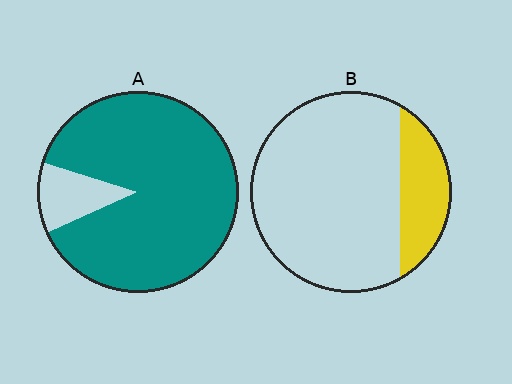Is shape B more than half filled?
No.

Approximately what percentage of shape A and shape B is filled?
A is approximately 90% and B is approximately 20%.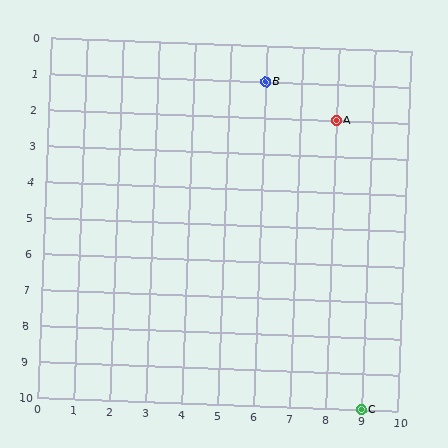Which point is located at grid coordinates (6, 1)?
Point B is at (6, 1).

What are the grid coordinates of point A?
Point A is at grid coordinates (8, 2).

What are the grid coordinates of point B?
Point B is at grid coordinates (6, 1).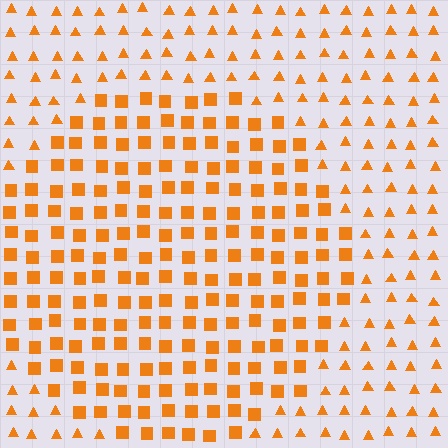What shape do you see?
I see a circle.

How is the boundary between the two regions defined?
The boundary is defined by a change in element shape: squares inside vs. triangles outside. All elements share the same color and spacing.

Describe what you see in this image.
The image is filled with small orange elements arranged in a uniform grid. A circle-shaped region contains squares, while the surrounding area contains triangles. The boundary is defined purely by the change in element shape.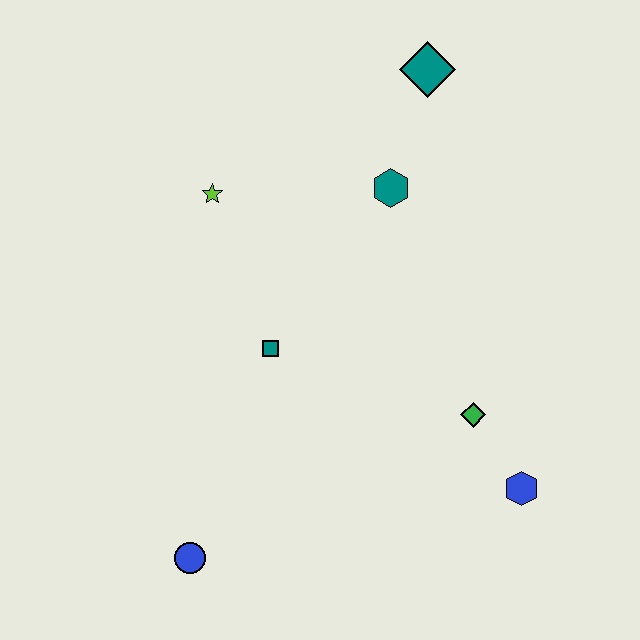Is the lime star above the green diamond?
Yes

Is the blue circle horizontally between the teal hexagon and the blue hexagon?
No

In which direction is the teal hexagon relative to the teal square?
The teal hexagon is above the teal square.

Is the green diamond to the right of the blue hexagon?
No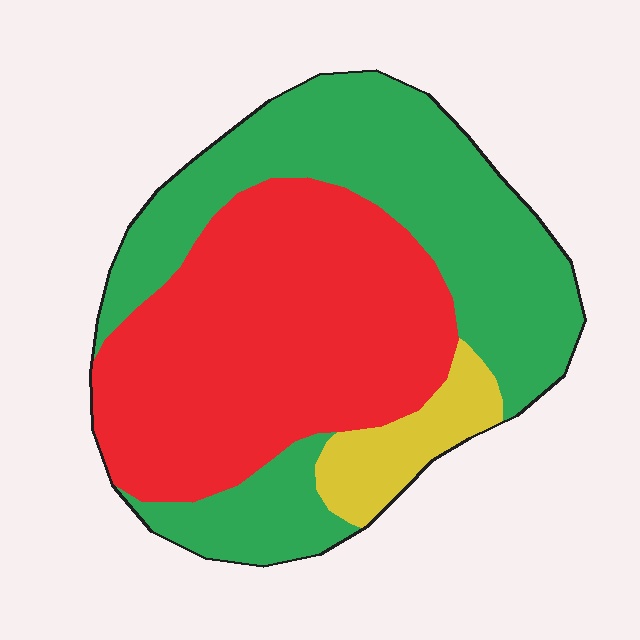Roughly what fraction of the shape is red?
Red covers 47% of the shape.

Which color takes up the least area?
Yellow, at roughly 10%.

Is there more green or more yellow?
Green.